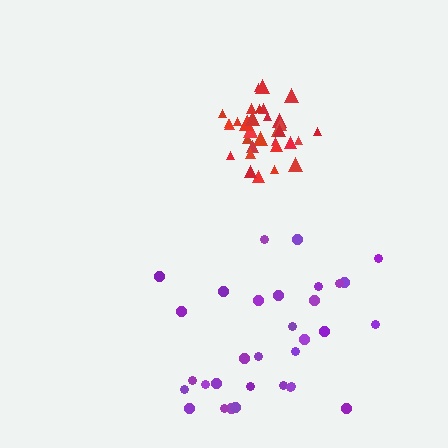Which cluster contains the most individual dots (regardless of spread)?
Red (33).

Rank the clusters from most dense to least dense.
red, purple.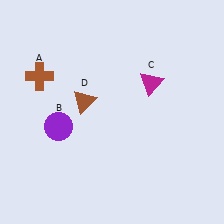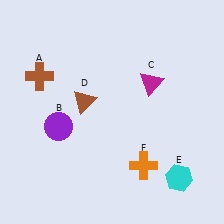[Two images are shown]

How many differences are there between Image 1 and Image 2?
There are 2 differences between the two images.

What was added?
A cyan hexagon (E), an orange cross (F) were added in Image 2.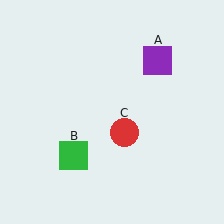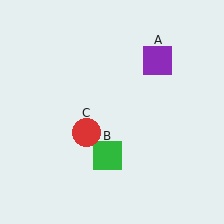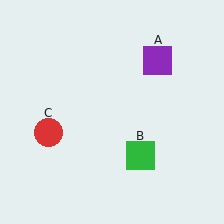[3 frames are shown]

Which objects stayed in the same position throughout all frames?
Purple square (object A) remained stationary.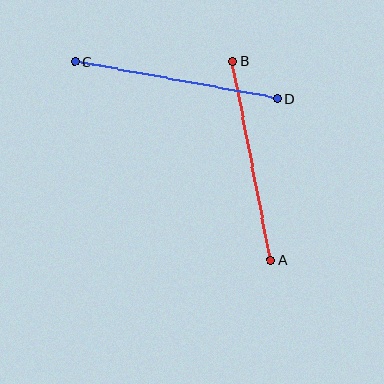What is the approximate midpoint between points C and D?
The midpoint is at approximately (176, 80) pixels.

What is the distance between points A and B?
The distance is approximately 202 pixels.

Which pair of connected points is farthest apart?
Points C and D are farthest apart.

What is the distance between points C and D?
The distance is approximately 206 pixels.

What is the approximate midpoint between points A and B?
The midpoint is at approximately (251, 160) pixels.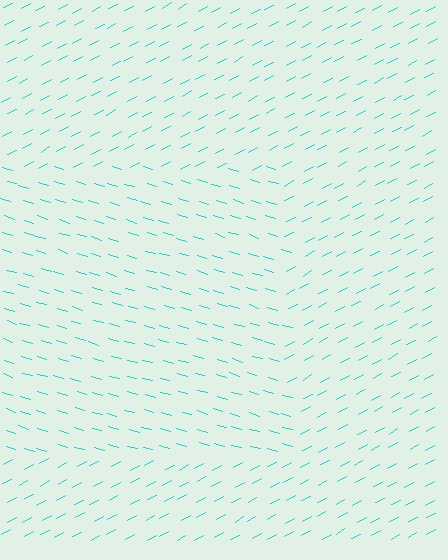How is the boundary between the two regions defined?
The boundary is defined purely by a change in line orientation (approximately 45 degrees difference). All lines are the same color and thickness.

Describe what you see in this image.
The image is filled with small cyan line segments. A rectangle region in the image has lines oriented differently from the surrounding lines, creating a visible texture boundary.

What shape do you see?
I see a rectangle.